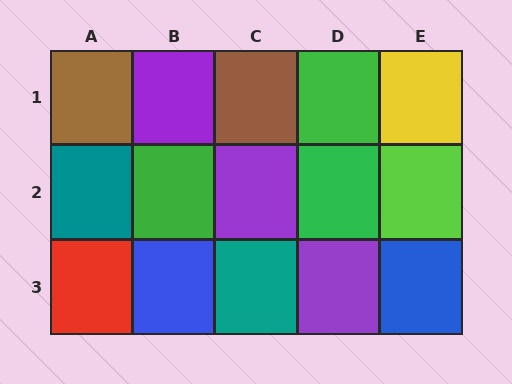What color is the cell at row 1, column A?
Brown.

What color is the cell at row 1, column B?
Purple.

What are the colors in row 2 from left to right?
Teal, green, purple, green, lime.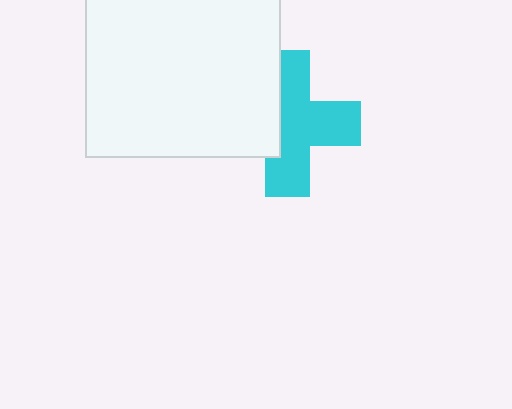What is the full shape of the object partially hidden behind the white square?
The partially hidden object is a cyan cross.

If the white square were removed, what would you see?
You would see the complete cyan cross.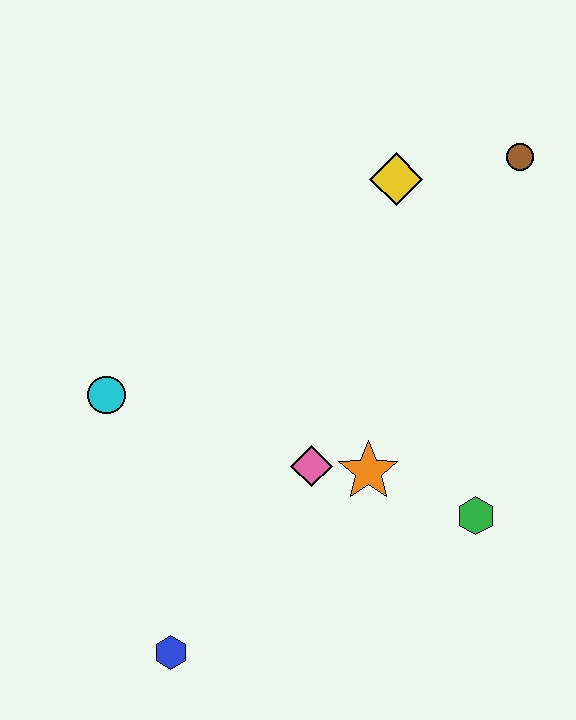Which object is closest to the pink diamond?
The orange star is closest to the pink diamond.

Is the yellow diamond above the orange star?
Yes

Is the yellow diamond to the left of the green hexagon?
Yes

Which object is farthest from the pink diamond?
The brown circle is farthest from the pink diamond.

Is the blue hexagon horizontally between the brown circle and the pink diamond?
No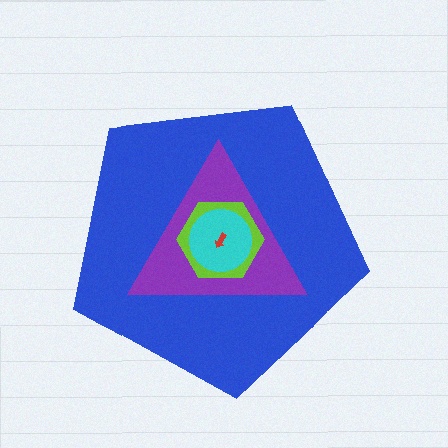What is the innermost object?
The red arrow.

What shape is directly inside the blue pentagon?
The purple triangle.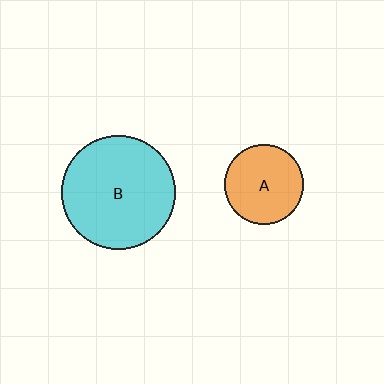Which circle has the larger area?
Circle B (cyan).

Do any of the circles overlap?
No, none of the circles overlap.